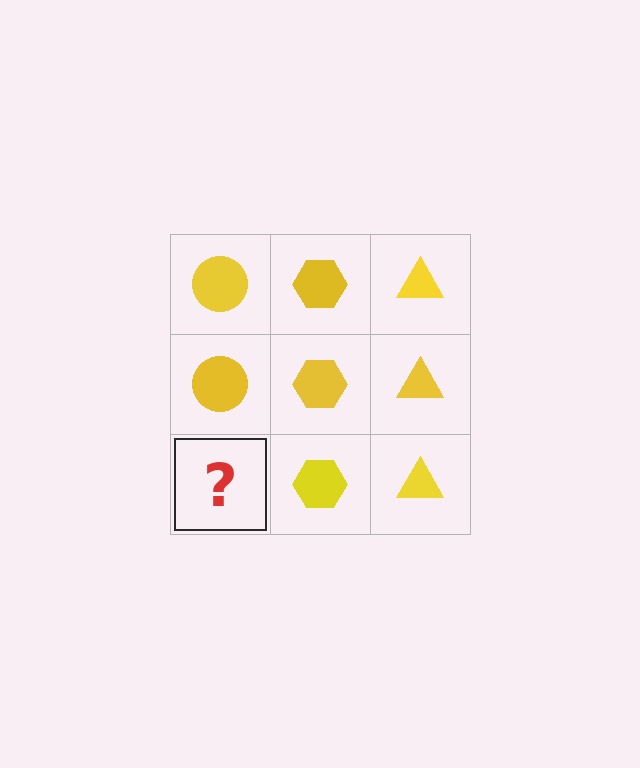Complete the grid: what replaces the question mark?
The question mark should be replaced with a yellow circle.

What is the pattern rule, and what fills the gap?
The rule is that each column has a consistent shape. The gap should be filled with a yellow circle.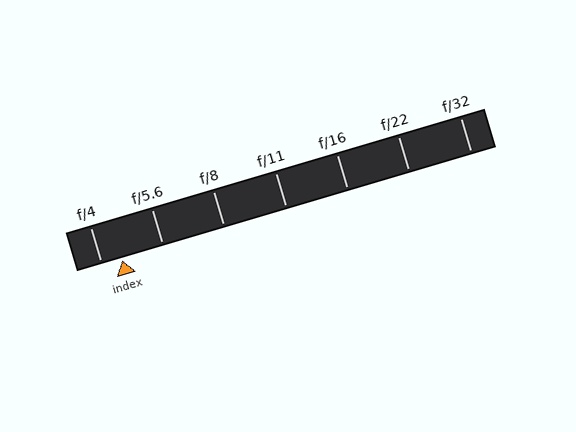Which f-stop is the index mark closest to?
The index mark is closest to f/4.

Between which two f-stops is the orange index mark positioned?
The index mark is between f/4 and f/5.6.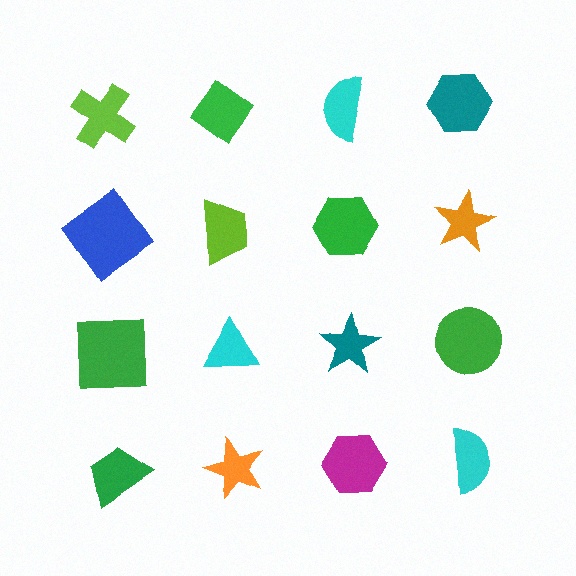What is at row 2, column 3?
A green hexagon.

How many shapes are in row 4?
4 shapes.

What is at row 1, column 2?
A green diamond.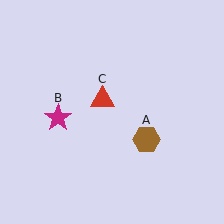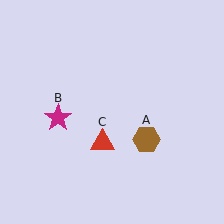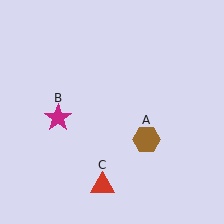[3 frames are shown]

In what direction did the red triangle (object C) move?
The red triangle (object C) moved down.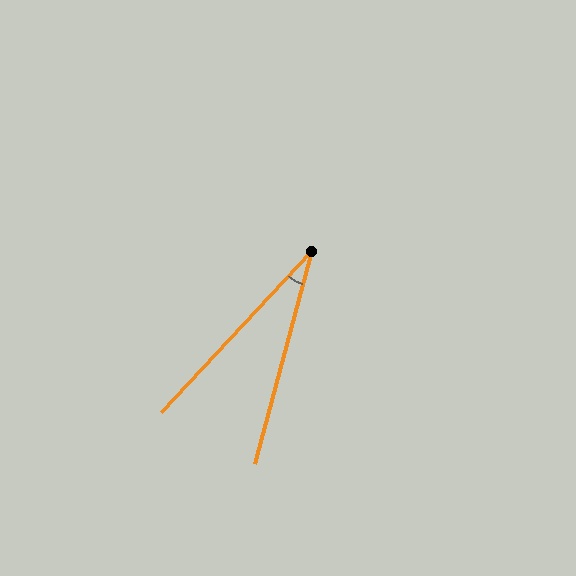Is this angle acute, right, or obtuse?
It is acute.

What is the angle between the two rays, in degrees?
Approximately 28 degrees.